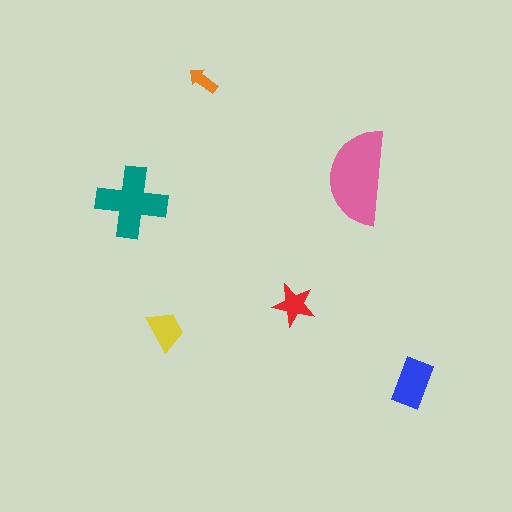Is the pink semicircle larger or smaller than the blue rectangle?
Larger.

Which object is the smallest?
The orange arrow.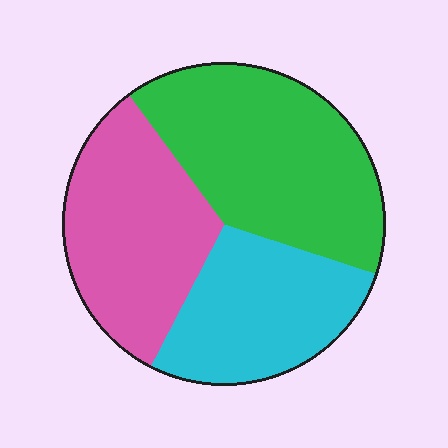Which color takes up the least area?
Cyan, at roughly 25%.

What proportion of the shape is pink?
Pink takes up about one third (1/3) of the shape.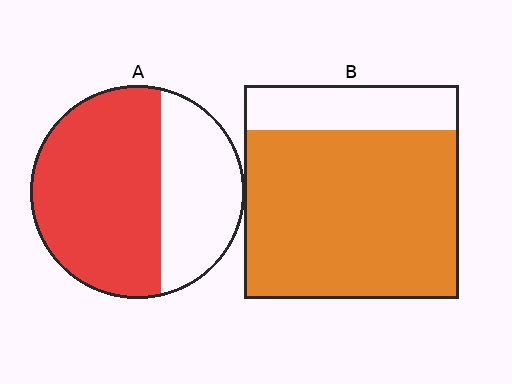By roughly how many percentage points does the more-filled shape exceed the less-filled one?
By roughly 15 percentage points (B over A).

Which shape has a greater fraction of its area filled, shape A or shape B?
Shape B.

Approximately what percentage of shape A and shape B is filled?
A is approximately 65% and B is approximately 80%.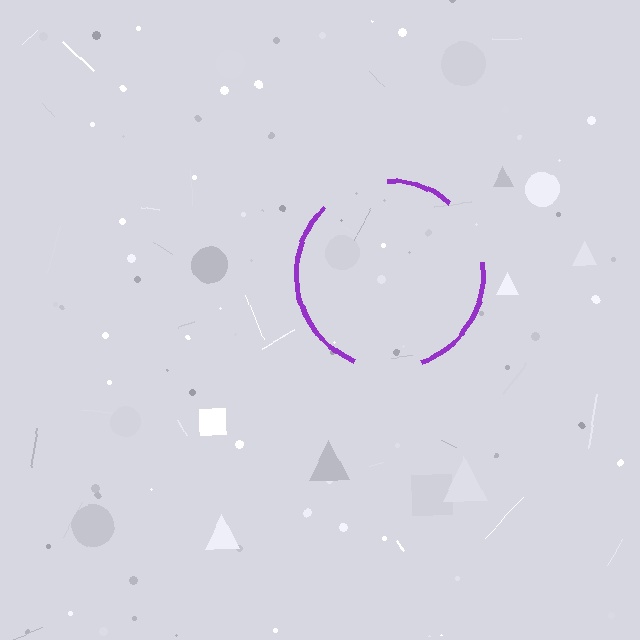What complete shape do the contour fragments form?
The contour fragments form a circle.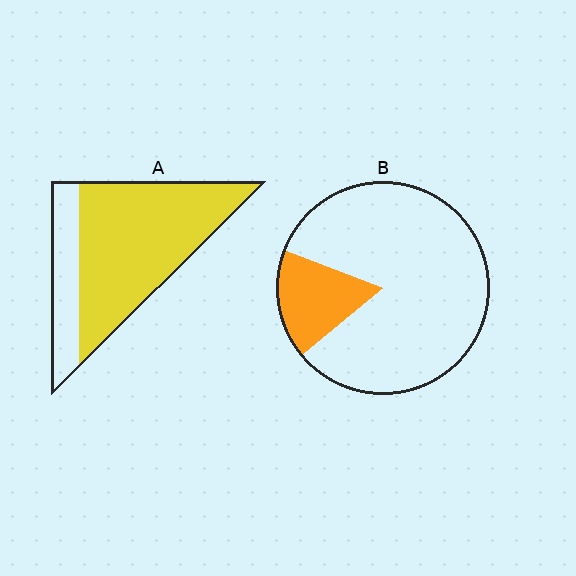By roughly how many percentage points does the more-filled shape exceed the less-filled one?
By roughly 60 percentage points (A over B).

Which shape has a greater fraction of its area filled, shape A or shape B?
Shape A.